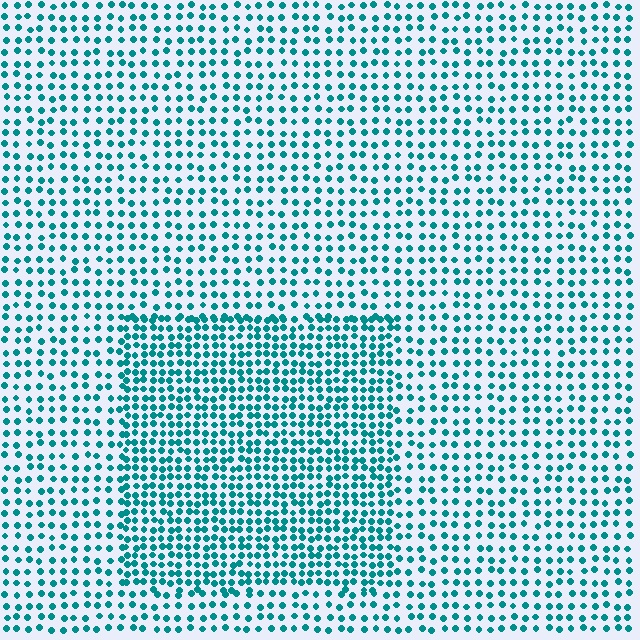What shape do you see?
I see a rectangle.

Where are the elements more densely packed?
The elements are more densely packed inside the rectangle boundary.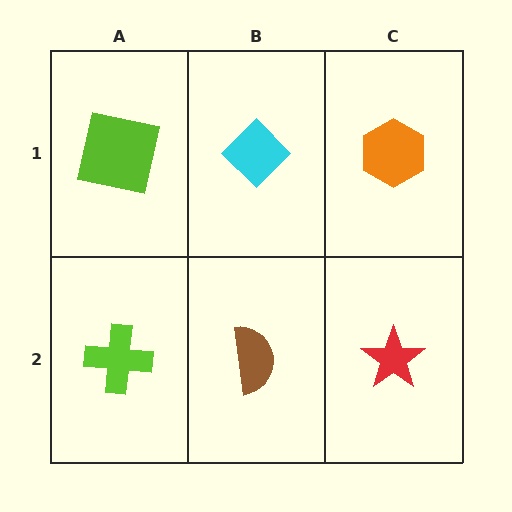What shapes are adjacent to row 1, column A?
A lime cross (row 2, column A), a cyan diamond (row 1, column B).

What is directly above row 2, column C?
An orange hexagon.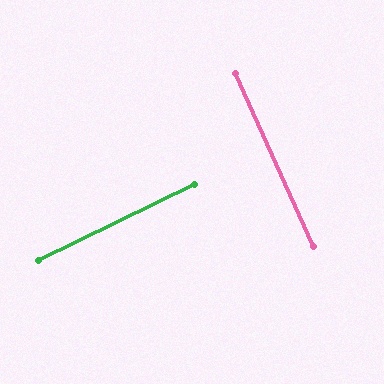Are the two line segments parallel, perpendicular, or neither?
Perpendicular — they meet at approximately 88°.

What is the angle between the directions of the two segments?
Approximately 88 degrees.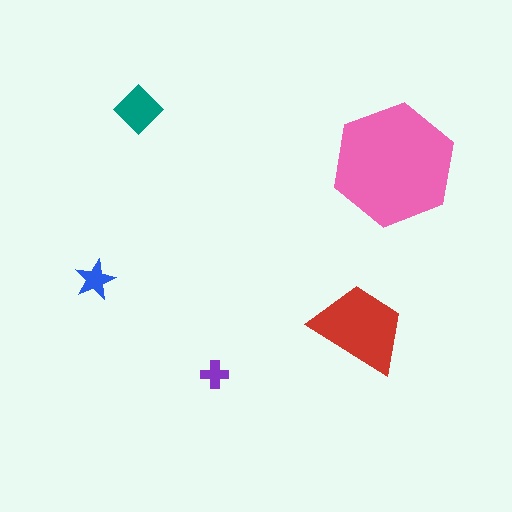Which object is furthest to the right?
The pink hexagon is rightmost.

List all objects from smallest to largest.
The purple cross, the blue star, the teal diamond, the red trapezoid, the pink hexagon.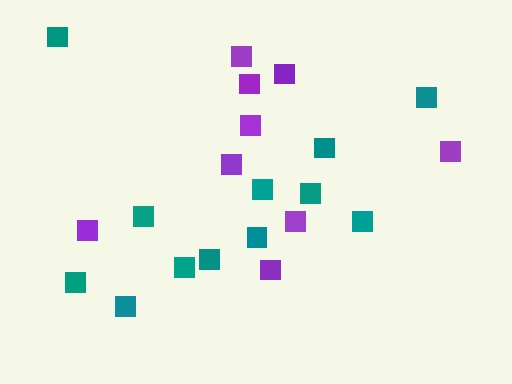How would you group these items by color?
There are 2 groups: one group of teal squares (12) and one group of purple squares (9).